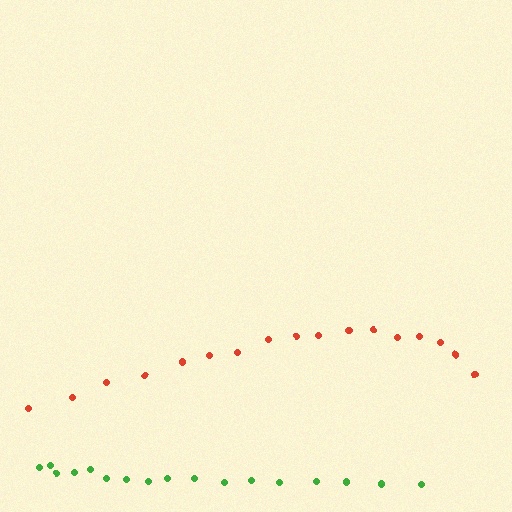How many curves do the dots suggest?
There are 2 distinct paths.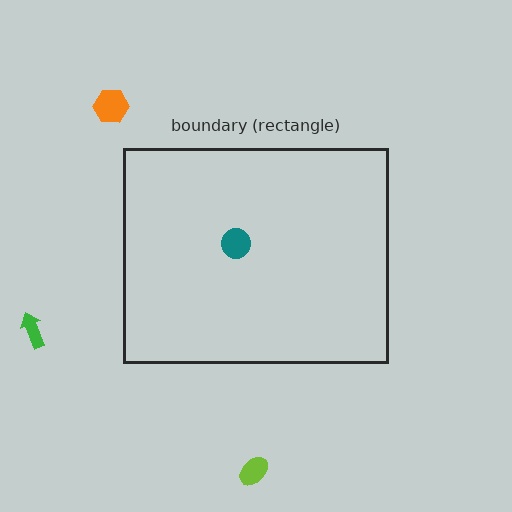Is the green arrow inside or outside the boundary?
Outside.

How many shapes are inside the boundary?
1 inside, 3 outside.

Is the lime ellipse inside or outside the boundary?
Outside.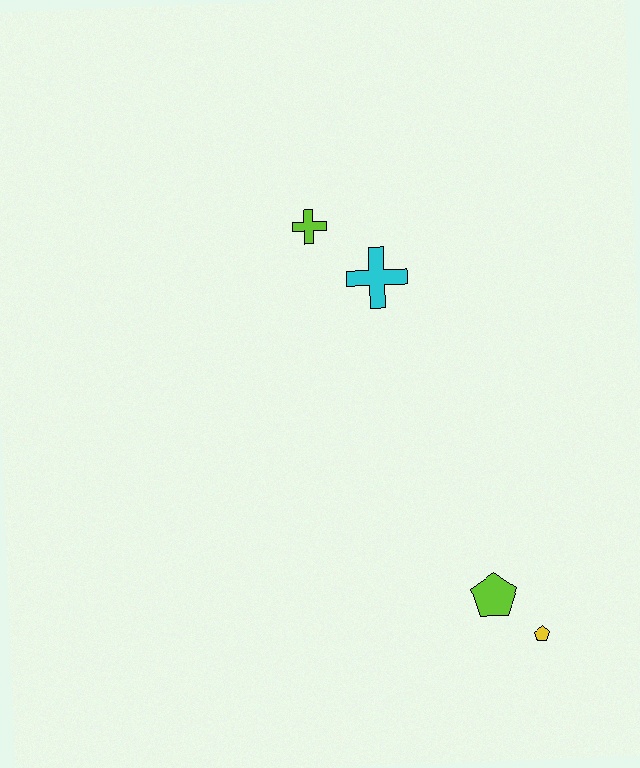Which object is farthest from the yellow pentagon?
The lime cross is farthest from the yellow pentagon.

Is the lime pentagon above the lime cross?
No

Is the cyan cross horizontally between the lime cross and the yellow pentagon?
Yes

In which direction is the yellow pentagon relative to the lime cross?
The yellow pentagon is below the lime cross.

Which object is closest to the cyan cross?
The lime cross is closest to the cyan cross.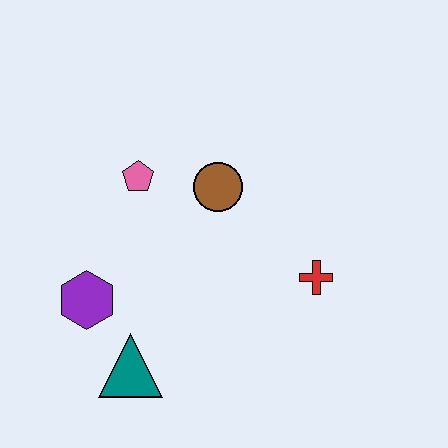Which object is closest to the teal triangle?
The purple hexagon is closest to the teal triangle.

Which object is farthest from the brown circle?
The teal triangle is farthest from the brown circle.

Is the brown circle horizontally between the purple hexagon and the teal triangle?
No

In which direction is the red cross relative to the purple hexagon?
The red cross is to the right of the purple hexagon.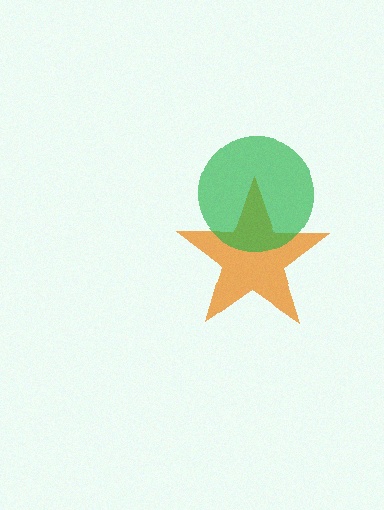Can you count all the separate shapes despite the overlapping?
Yes, there are 2 separate shapes.